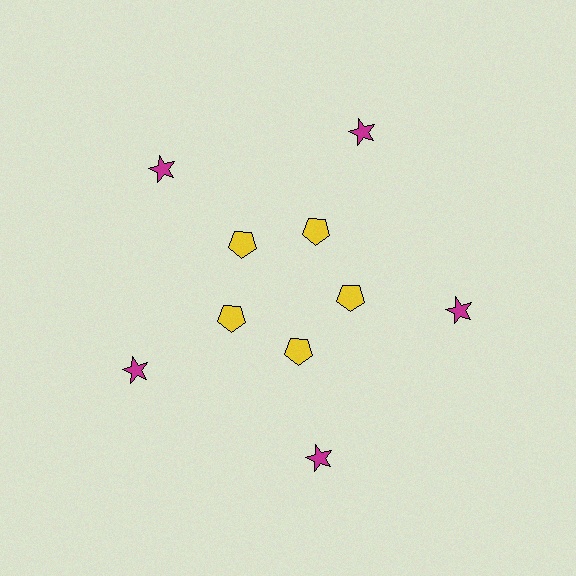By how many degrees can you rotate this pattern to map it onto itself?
The pattern maps onto itself every 72 degrees of rotation.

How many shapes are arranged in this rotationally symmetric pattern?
There are 10 shapes, arranged in 5 groups of 2.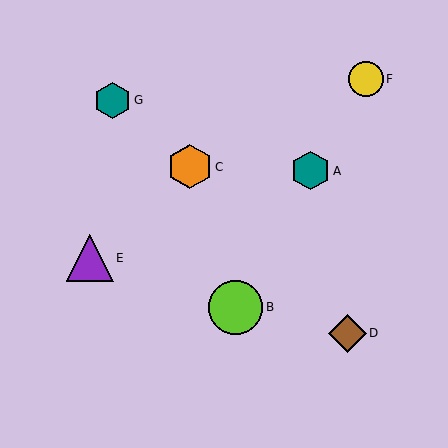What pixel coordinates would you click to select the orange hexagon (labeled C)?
Click at (190, 167) to select the orange hexagon C.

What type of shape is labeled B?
Shape B is a lime circle.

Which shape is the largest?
The lime circle (labeled B) is the largest.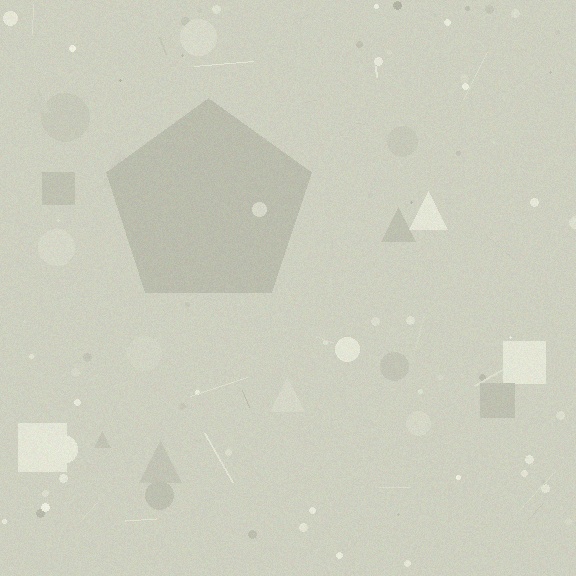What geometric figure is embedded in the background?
A pentagon is embedded in the background.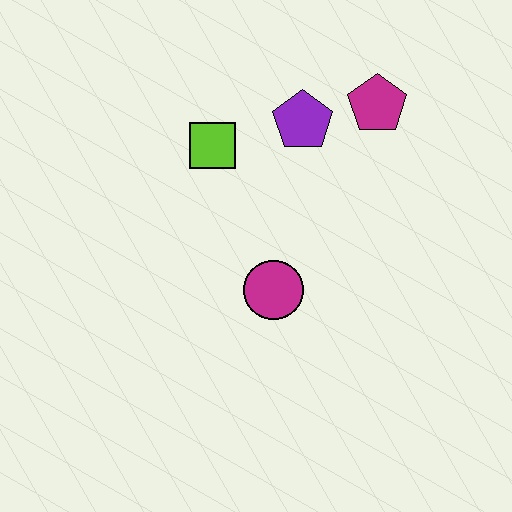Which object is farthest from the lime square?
The magenta pentagon is farthest from the lime square.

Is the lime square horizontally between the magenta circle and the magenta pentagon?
No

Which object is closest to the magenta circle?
The lime square is closest to the magenta circle.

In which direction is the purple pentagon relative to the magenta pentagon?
The purple pentagon is to the left of the magenta pentagon.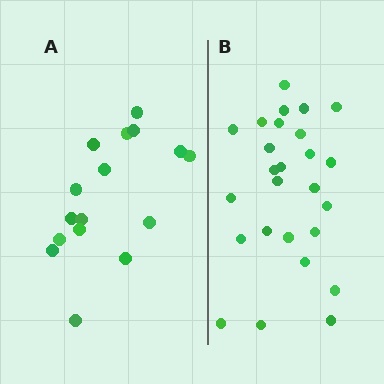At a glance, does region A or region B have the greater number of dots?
Region B (the right region) has more dots.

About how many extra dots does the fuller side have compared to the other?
Region B has roughly 10 or so more dots than region A.